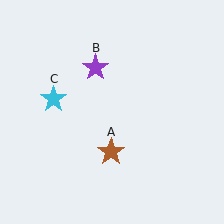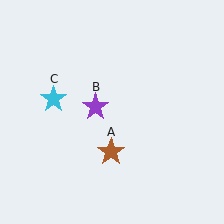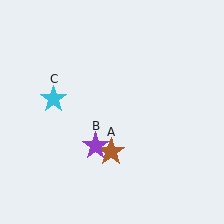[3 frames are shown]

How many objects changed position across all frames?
1 object changed position: purple star (object B).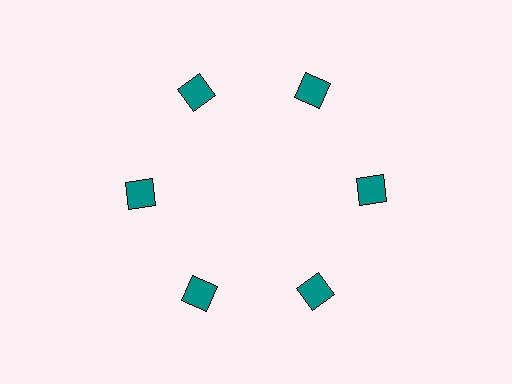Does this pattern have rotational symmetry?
Yes, this pattern has 6-fold rotational symmetry. It looks the same after rotating 60 degrees around the center.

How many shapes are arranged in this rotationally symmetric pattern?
There are 6 shapes, arranged in 6 groups of 1.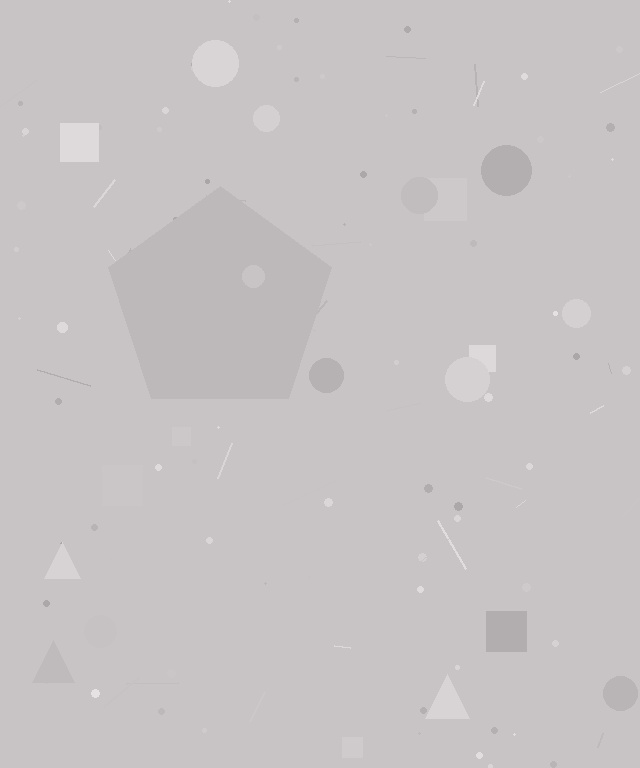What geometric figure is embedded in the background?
A pentagon is embedded in the background.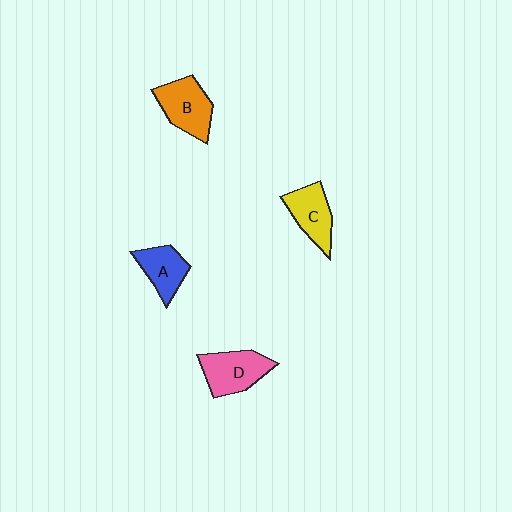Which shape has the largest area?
Shape B (orange).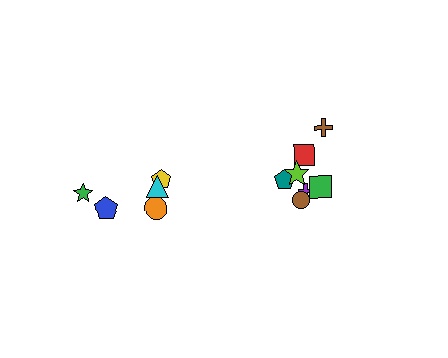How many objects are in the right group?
There are 7 objects.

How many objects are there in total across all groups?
There are 12 objects.